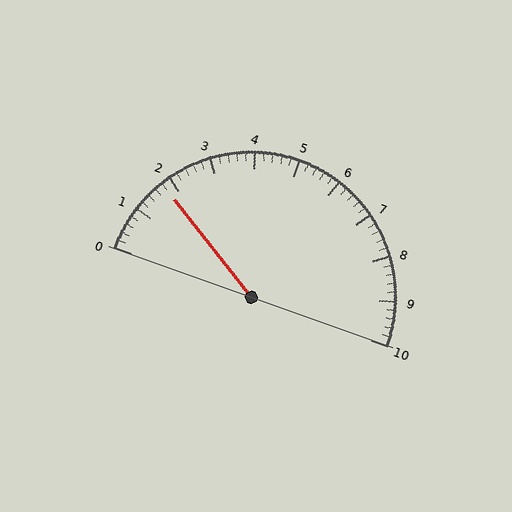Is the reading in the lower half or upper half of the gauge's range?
The reading is in the lower half of the range (0 to 10).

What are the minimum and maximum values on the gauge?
The gauge ranges from 0 to 10.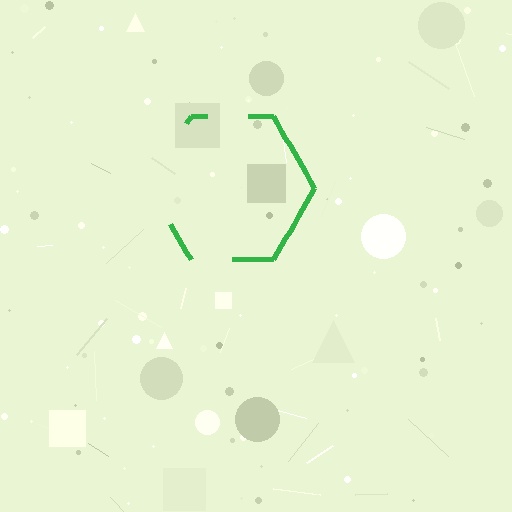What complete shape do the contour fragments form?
The contour fragments form a hexagon.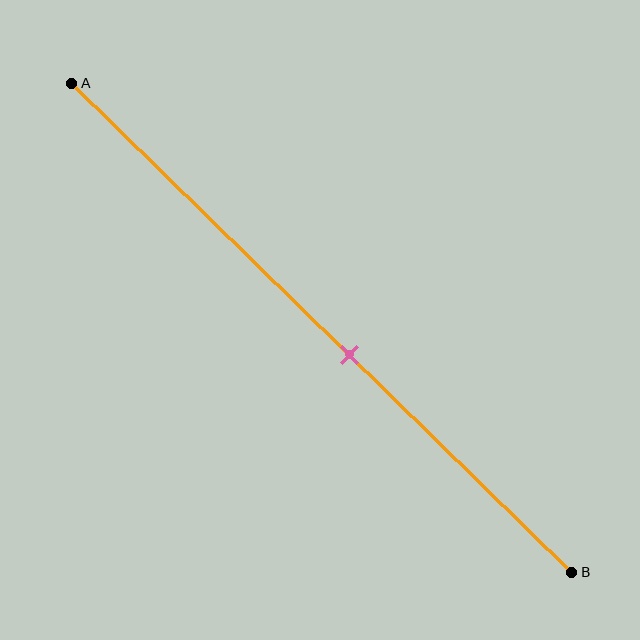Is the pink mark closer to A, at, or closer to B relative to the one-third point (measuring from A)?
The pink mark is closer to point B than the one-third point of segment AB.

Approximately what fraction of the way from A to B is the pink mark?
The pink mark is approximately 55% of the way from A to B.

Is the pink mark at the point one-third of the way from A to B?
No, the mark is at about 55% from A, not at the 33% one-third point.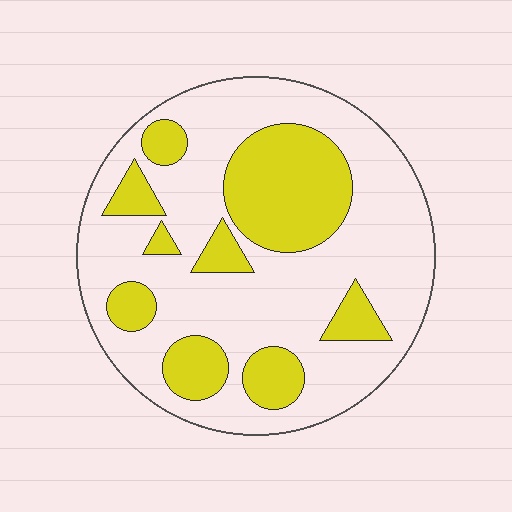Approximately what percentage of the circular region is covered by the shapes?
Approximately 30%.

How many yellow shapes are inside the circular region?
9.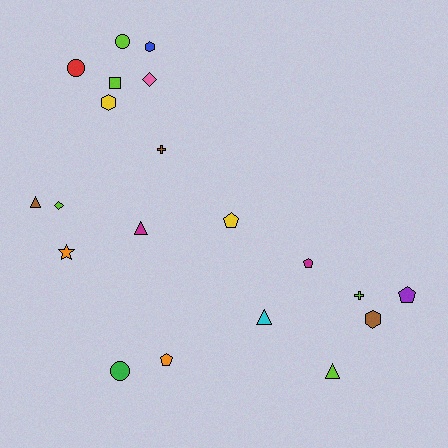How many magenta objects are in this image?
There are 2 magenta objects.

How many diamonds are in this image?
There are 2 diamonds.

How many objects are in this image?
There are 20 objects.